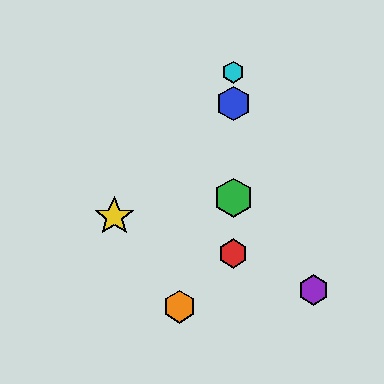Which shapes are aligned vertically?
The red hexagon, the blue hexagon, the green hexagon, the cyan hexagon are aligned vertically.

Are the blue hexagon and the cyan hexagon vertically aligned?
Yes, both are at x≈233.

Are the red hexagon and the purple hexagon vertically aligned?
No, the red hexagon is at x≈233 and the purple hexagon is at x≈313.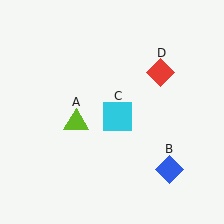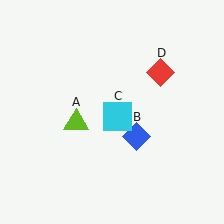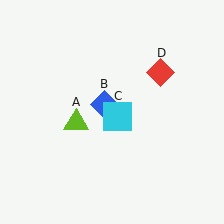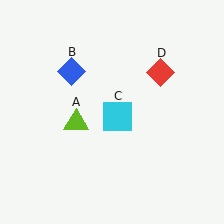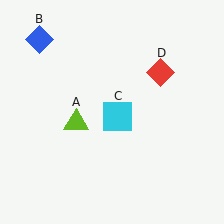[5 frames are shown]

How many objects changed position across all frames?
1 object changed position: blue diamond (object B).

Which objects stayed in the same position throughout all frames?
Lime triangle (object A) and cyan square (object C) and red diamond (object D) remained stationary.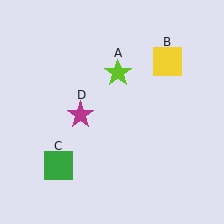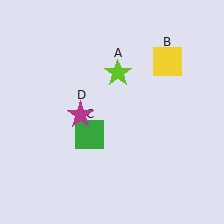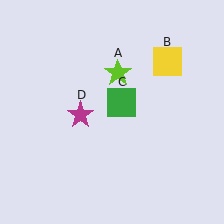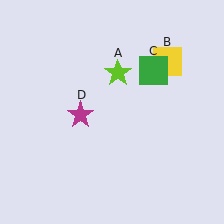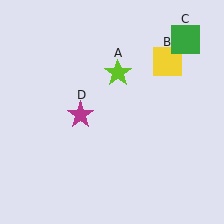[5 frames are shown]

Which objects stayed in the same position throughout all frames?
Lime star (object A) and yellow square (object B) and magenta star (object D) remained stationary.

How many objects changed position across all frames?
1 object changed position: green square (object C).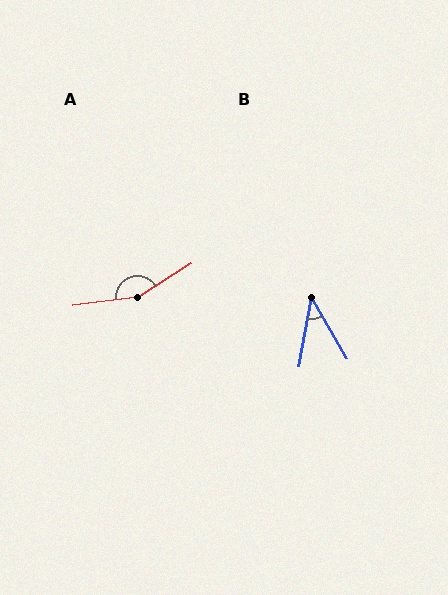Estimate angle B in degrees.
Approximately 40 degrees.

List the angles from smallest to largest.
B (40°), A (154°).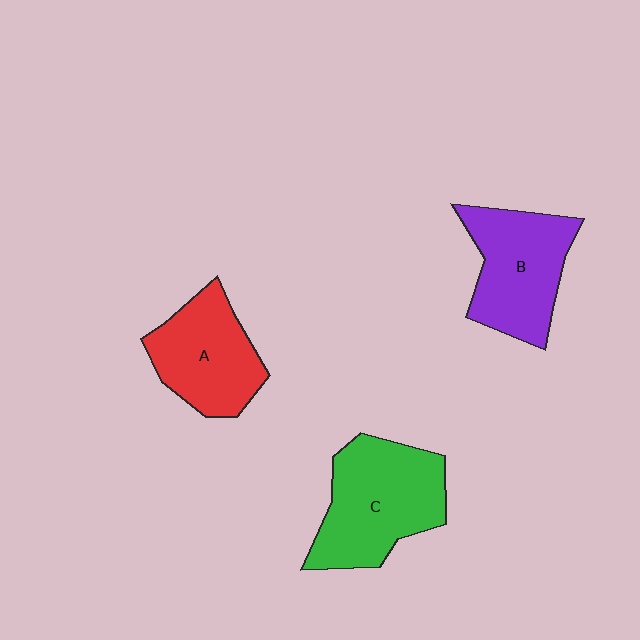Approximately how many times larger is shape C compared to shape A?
Approximately 1.3 times.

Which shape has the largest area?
Shape C (green).